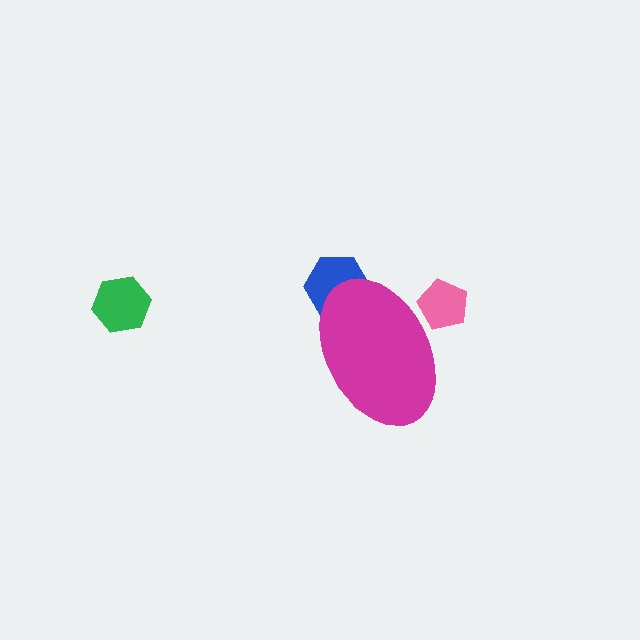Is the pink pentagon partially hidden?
Yes, the pink pentagon is partially hidden behind the magenta ellipse.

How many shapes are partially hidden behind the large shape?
2 shapes are partially hidden.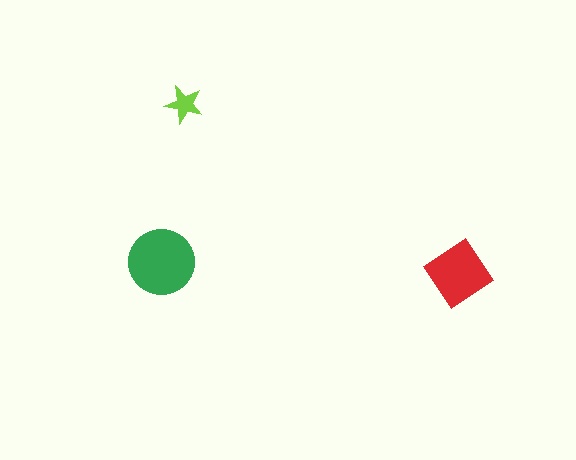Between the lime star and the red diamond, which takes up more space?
The red diamond.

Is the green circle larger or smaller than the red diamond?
Larger.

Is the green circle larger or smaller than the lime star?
Larger.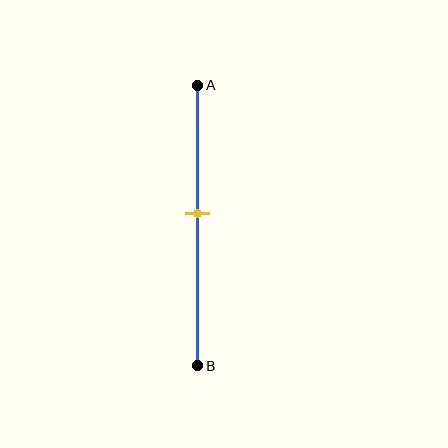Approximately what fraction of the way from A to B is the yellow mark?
The yellow mark is approximately 45% of the way from A to B.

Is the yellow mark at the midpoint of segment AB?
No, the mark is at about 45% from A, not at the 50% midpoint.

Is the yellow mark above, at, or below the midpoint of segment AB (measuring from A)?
The yellow mark is above the midpoint of segment AB.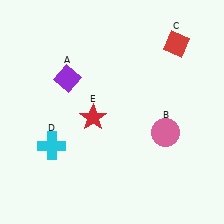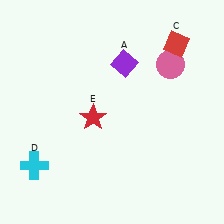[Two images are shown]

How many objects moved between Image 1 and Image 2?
3 objects moved between the two images.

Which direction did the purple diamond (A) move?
The purple diamond (A) moved right.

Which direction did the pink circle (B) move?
The pink circle (B) moved up.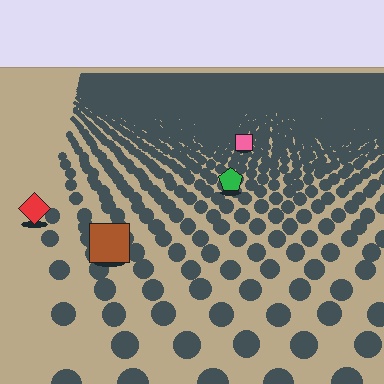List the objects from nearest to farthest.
From nearest to farthest: the brown square, the red diamond, the green pentagon, the pink square.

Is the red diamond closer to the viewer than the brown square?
No. The brown square is closer — you can tell from the texture gradient: the ground texture is coarser near it.